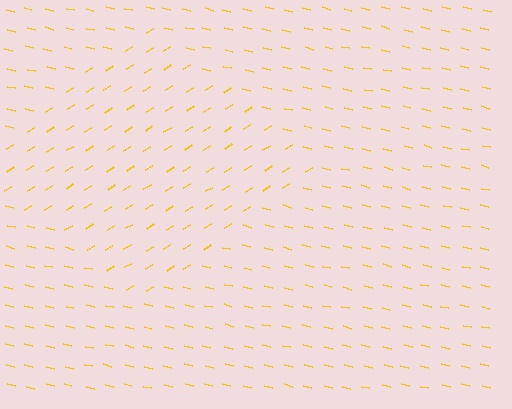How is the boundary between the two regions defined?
The boundary is defined purely by a change in line orientation (approximately 45 degrees difference). All lines are the same color and thickness.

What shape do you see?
I see a diamond.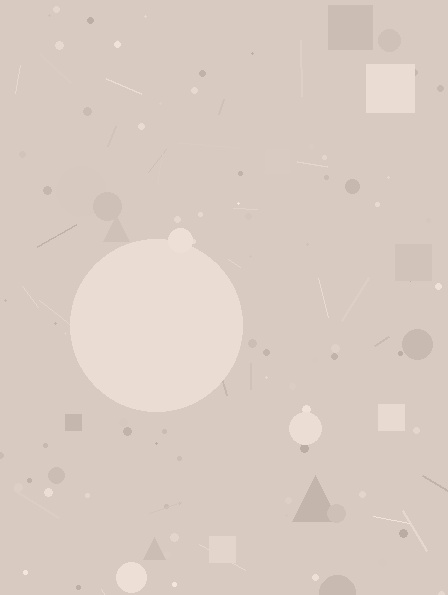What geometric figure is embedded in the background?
A circle is embedded in the background.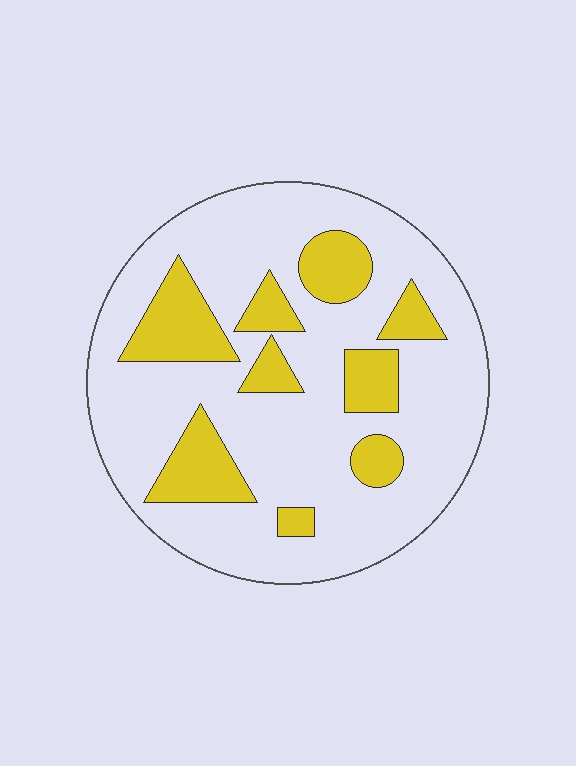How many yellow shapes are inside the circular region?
9.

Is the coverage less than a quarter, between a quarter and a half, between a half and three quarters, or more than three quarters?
Less than a quarter.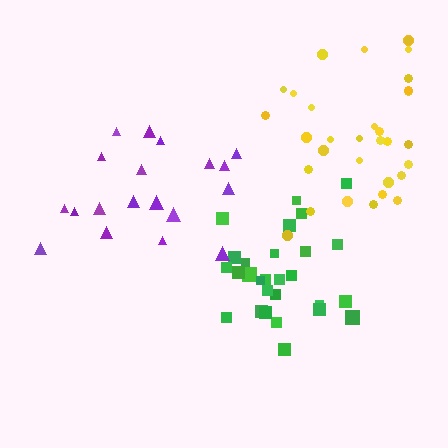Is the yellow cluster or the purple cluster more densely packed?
Yellow.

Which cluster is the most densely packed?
Green.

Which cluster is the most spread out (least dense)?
Purple.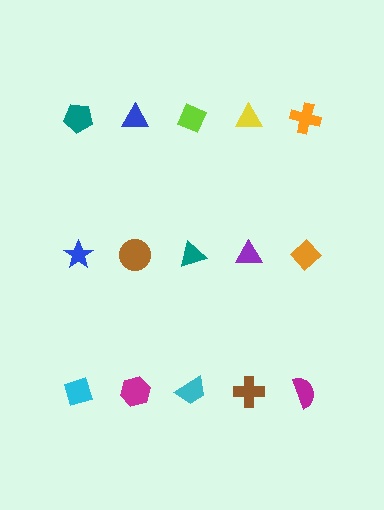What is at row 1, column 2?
A blue triangle.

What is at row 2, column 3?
A teal triangle.